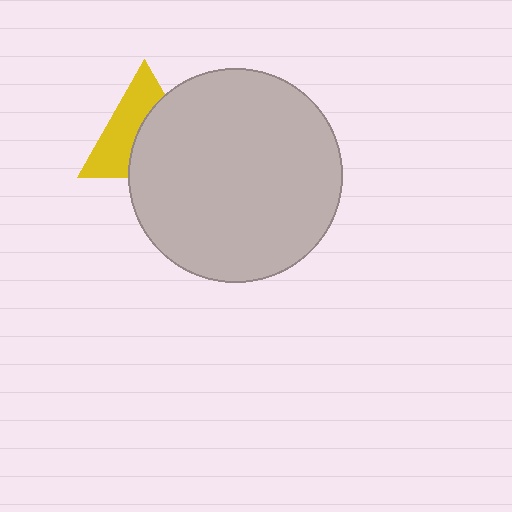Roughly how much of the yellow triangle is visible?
About half of it is visible (roughly 49%).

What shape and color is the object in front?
The object in front is a light gray circle.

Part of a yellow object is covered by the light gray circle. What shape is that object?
It is a triangle.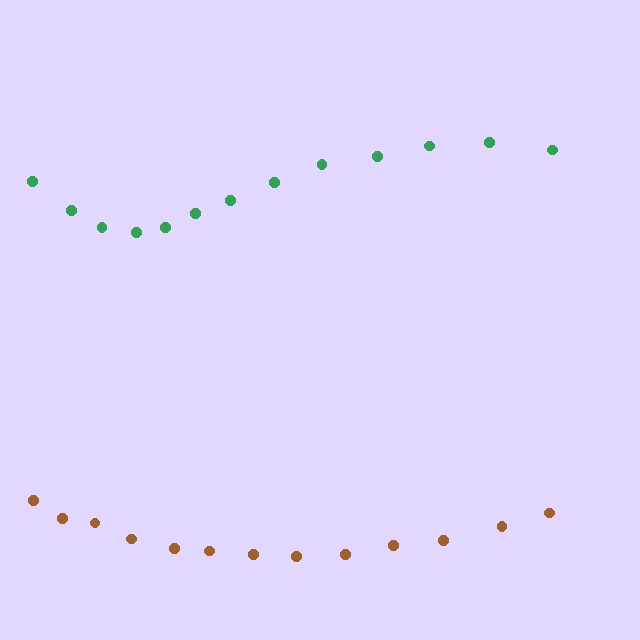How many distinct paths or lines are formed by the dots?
There are 2 distinct paths.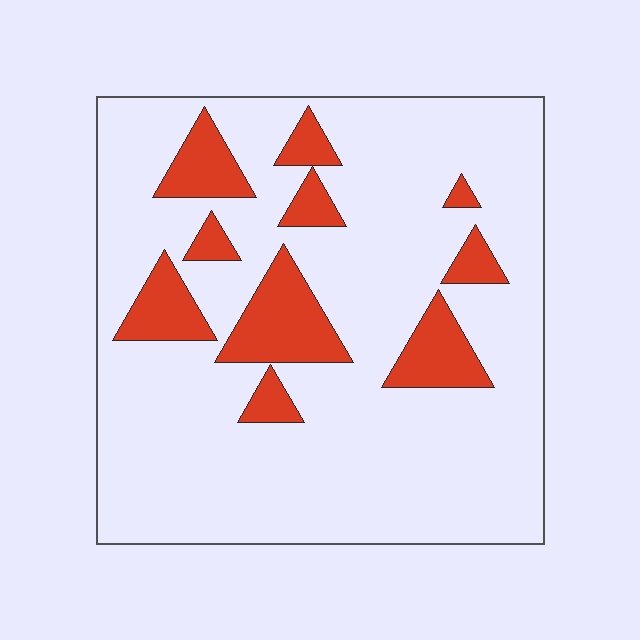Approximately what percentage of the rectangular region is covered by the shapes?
Approximately 15%.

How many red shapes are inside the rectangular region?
10.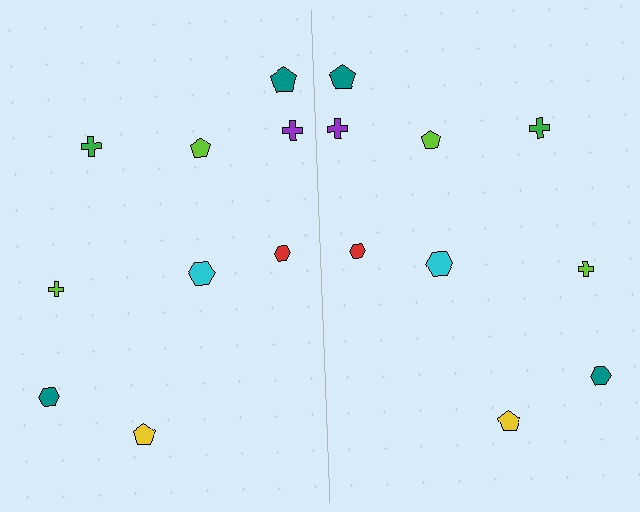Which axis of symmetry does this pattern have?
The pattern has a vertical axis of symmetry running through the center of the image.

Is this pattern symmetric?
Yes, this pattern has bilateral (reflection) symmetry.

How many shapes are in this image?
There are 18 shapes in this image.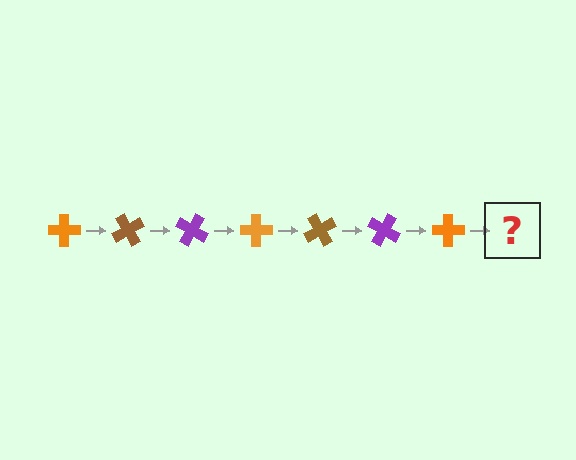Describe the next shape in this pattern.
It should be a brown cross, rotated 420 degrees from the start.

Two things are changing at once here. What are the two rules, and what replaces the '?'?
The two rules are that it rotates 60 degrees each step and the color cycles through orange, brown, and purple. The '?' should be a brown cross, rotated 420 degrees from the start.